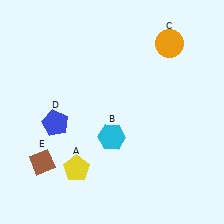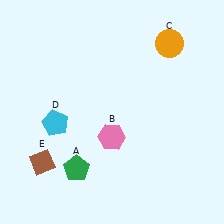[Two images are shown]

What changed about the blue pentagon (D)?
In Image 1, D is blue. In Image 2, it changed to cyan.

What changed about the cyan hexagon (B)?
In Image 1, B is cyan. In Image 2, it changed to pink.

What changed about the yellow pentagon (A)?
In Image 1, A is yellow. In Image 2, it changed to green.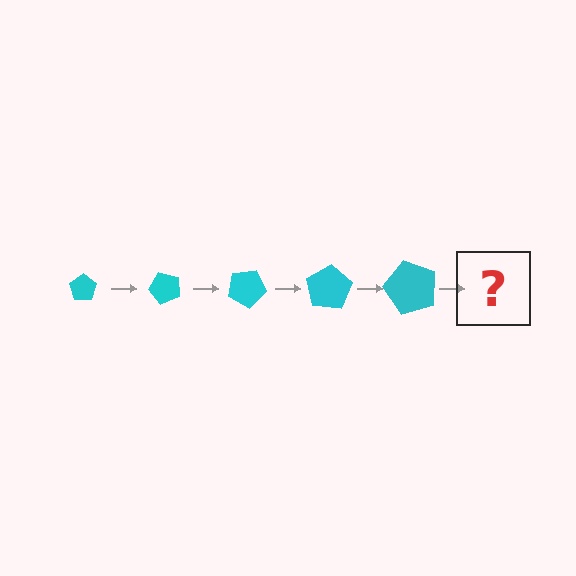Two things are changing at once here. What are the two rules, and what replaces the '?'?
The two rules are that the pentagon grows larger each step and it rotates 50 degrees each step. The '?' should be a pentagon, larger than the previous one and rotated 250 degrees from the start.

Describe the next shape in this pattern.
It should be a pentagon, larger than the previous one and rotated 250 degrees from the start.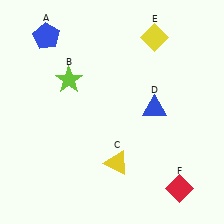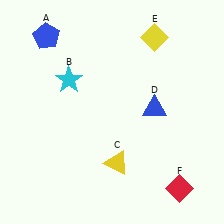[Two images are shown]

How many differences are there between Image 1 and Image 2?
There is 1 difference between the two images.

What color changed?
The star (B) changed from lime in Image 1 to cyan in Image 2.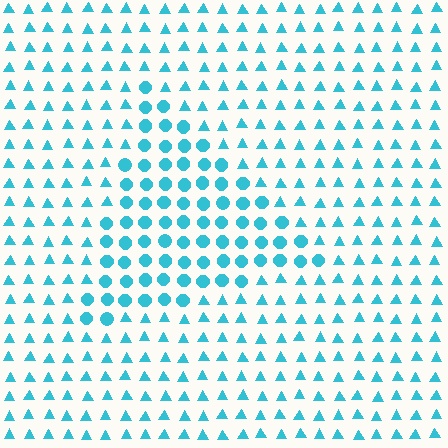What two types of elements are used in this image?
The image uses circles inside the triangle region and triangles outside it.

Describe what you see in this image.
The image is filled with small cyan elements arranged in a uniform grid. A triangle-shaped region contains circles, while the surrounding area contains triangles. The boundary is defined purely by the change in element shape.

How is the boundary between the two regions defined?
The boundary is defined by a change in element shape: circles inside vs. triangles outside. All elements share the same color and spacing.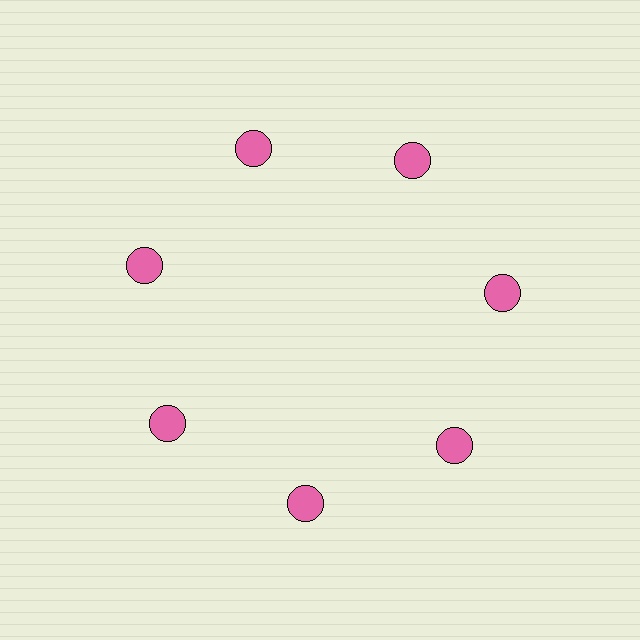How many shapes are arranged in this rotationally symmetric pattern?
There are 7 shapes, arranged in 7 groups of 1.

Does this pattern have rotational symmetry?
Yes, this pattern has 7-fold rotational symmetry. It looks the same after rotating 51 degrees around the center.